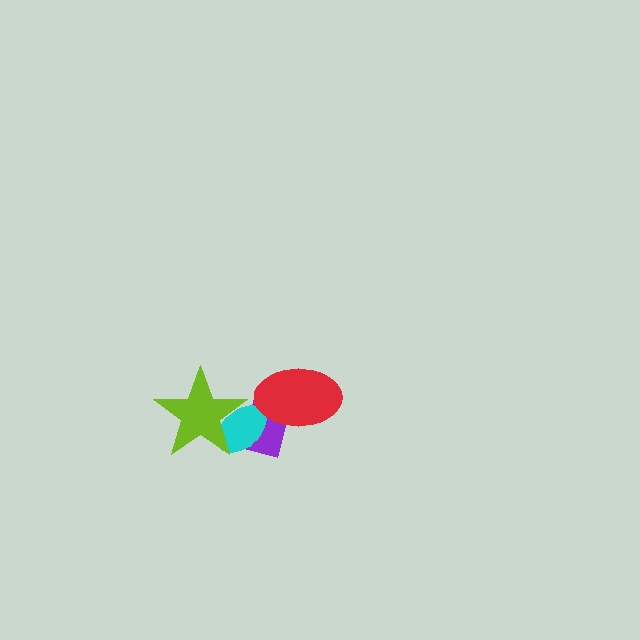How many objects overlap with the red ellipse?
2 objects overlap with the red ellipse.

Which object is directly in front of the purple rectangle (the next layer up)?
The cyan ellipse is directly in front of the purple rectangle.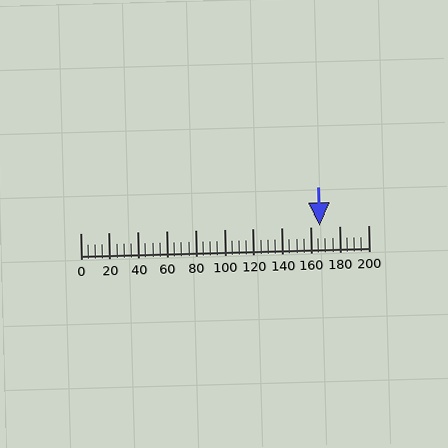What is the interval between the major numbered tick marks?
The major tick marks are spaced 20 units apart.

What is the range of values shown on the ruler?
The ruler shows values from 0 to 200.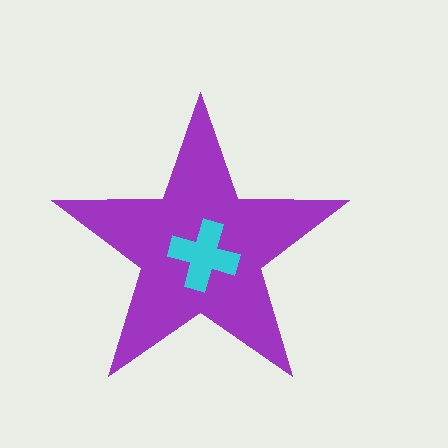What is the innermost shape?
The cyan cross.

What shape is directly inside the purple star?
The cyan cross.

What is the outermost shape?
The purple star.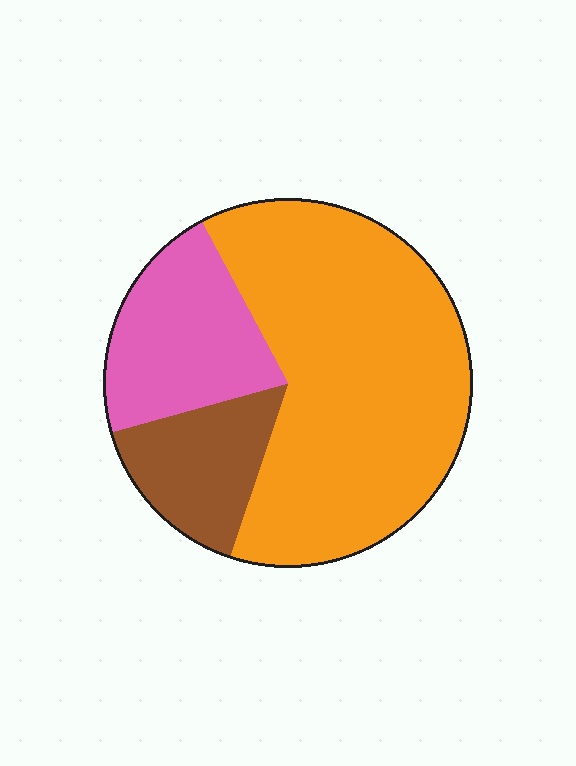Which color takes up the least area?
Brown, at roughly 15%.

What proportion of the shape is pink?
Pink covers 22% of the shape.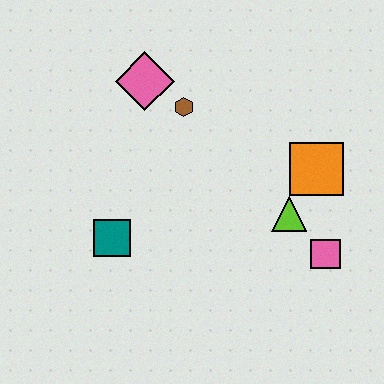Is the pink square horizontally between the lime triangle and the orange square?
No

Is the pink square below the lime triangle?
Yes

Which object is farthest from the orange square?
The teal square is farthest from the orange square.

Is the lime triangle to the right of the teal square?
Yes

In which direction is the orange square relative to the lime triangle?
The orange square is above the lime triangle.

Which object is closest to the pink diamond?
The brown hexagon is closest to the pink diamond.